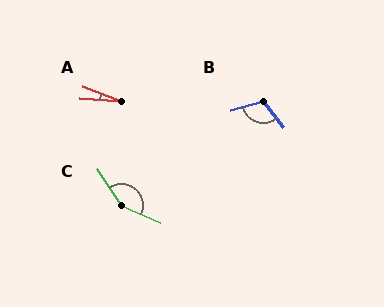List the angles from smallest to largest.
A (17°), B (115°), C (146°).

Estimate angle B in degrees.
Approximately 115 degrees.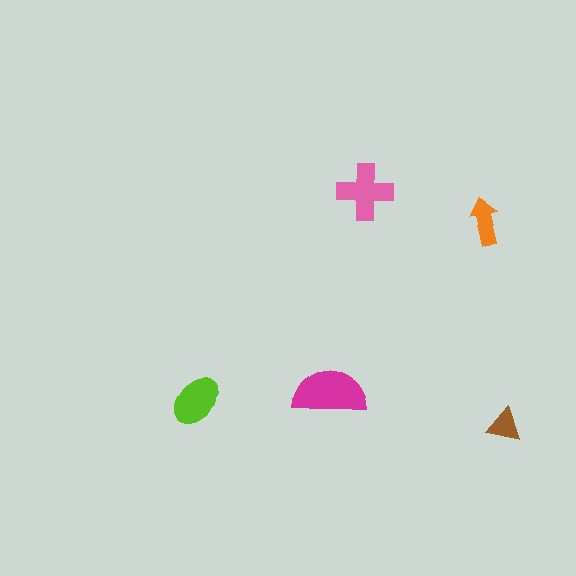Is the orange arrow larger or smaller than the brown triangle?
Larger.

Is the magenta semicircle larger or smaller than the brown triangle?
Larger.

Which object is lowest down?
The brown triangle is bottommost.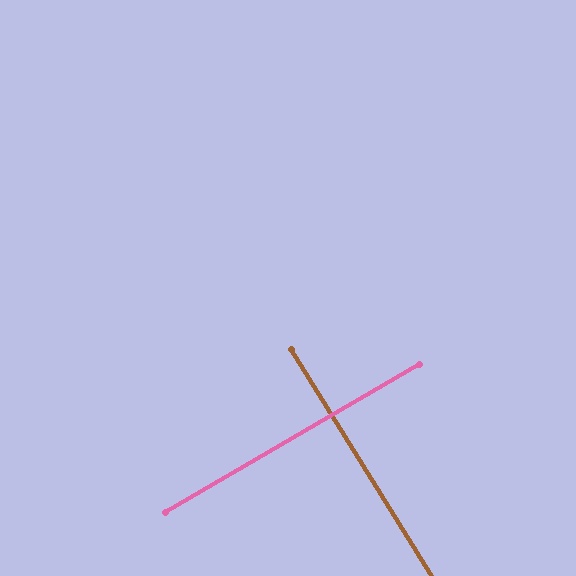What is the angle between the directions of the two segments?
Approximately 89 degrees.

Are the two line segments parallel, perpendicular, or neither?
Perpendicular — they meet at approximately 89°.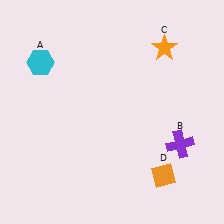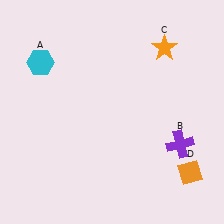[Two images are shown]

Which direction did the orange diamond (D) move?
The orange diamond (D) moved right.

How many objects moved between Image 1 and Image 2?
1 object moved between the two images.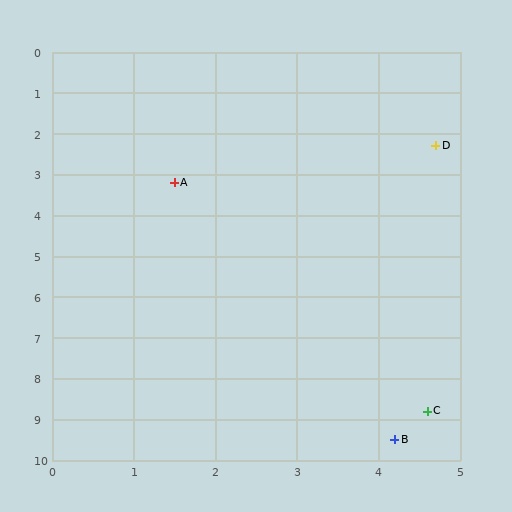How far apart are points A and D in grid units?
Points A and D are about 3.3 grid units apart.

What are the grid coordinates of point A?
Point A is at approximately (1.5, 3.2).